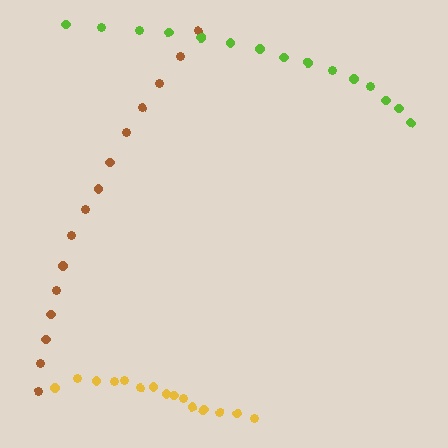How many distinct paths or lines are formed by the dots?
There are 3 distinct paths.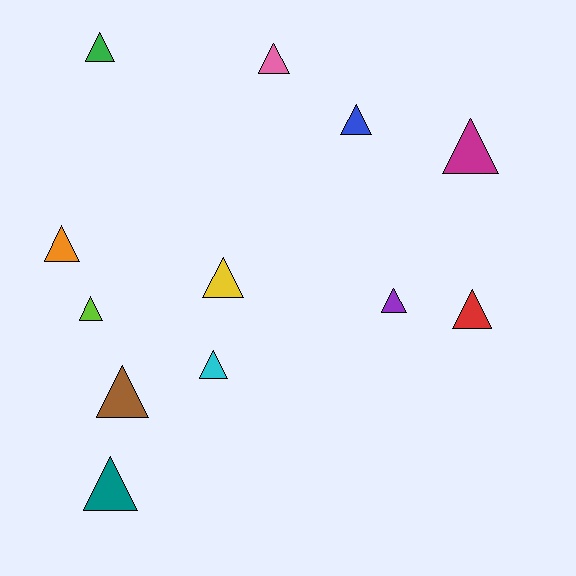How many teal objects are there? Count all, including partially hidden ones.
There is 1 teal object.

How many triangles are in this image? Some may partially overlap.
There are 12 triangles.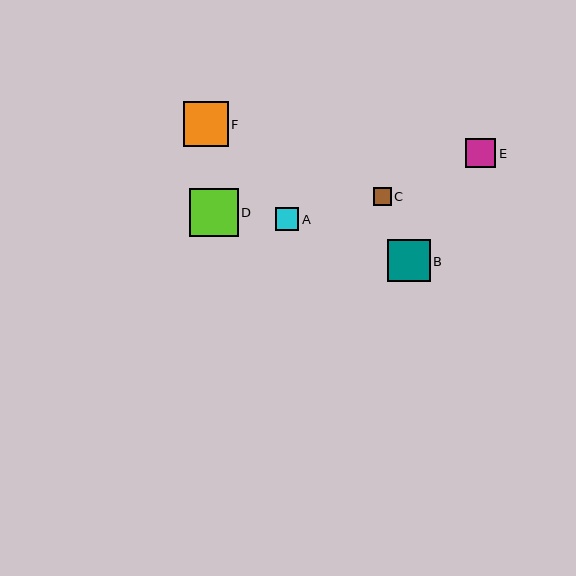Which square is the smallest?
Square C is the smallest with a size of approximately 18 pixels.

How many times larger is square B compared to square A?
Square B is approximately 1.8 times the size of square A.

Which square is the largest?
Square D is the largest with a size of approximately 49 pixels.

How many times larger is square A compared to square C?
Square A is approximately 1.3 times the size of square C.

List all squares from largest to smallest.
From largest to smallest: D, F, B, E, A, C.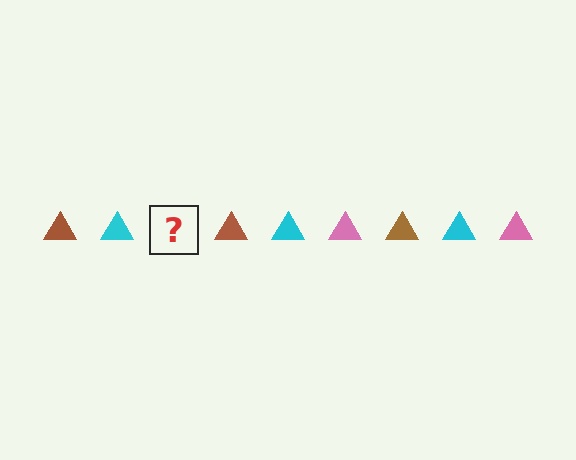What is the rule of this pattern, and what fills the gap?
The rule is that the pattern cycles through brown, cyan, pink triangles. The gap should be filled with a pink triangle.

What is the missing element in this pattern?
The missing element is a pink triangle.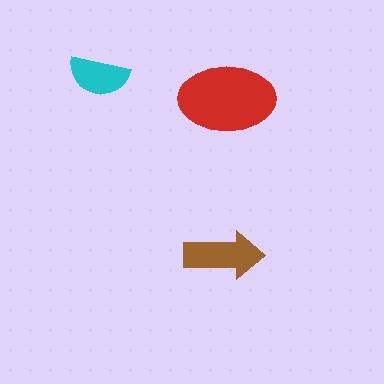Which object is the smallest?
The cyan semicircle.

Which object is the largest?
The red ellipse.